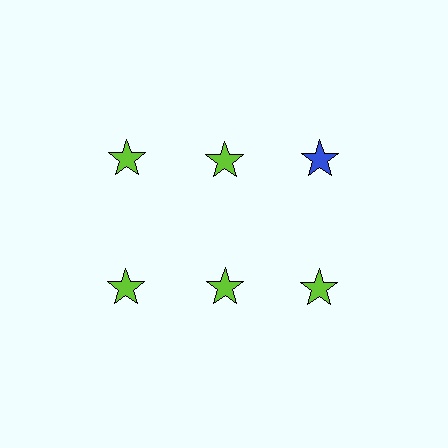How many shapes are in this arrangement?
There are 6 shapes arranged in a grid pattern.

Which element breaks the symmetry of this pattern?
The blue star in the top row, center column breaks the symmetry. All other shapes are lime stars.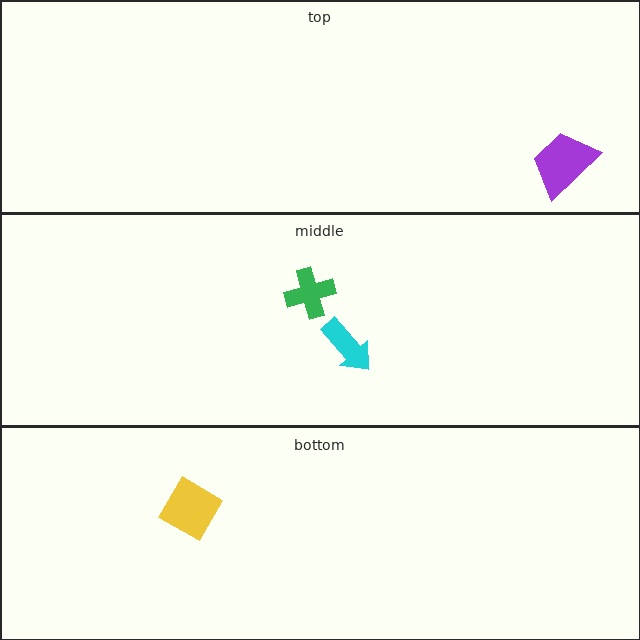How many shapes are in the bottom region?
1.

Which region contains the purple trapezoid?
The top region.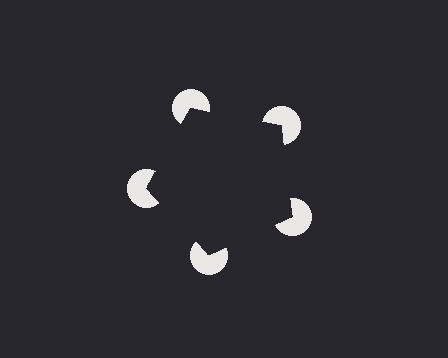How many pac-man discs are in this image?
There are 5 — one at each vertex of the illusory pentagon.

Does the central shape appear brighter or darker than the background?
It typically appears slightly darker than the background, even though no actual brightness change is drawn.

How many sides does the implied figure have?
5 sides.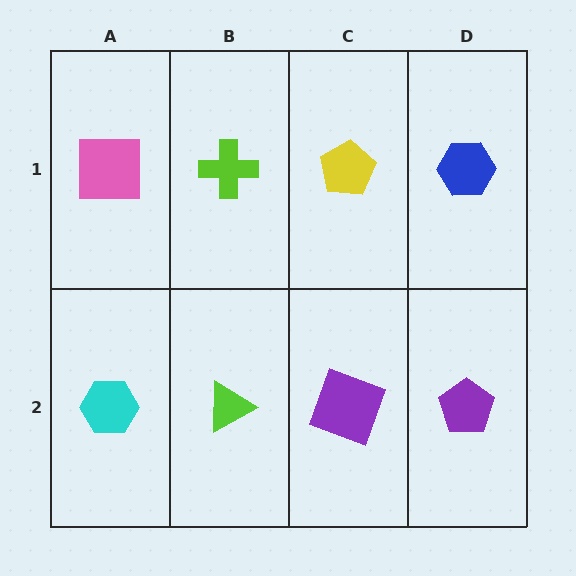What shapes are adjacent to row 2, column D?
A blue hexagon (row 1, column D), a purple square (row 2, column C).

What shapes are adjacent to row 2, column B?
A lime cross (row 1, column B), a cyan hexagon (row 2, column A), a purple square (row 2, column C).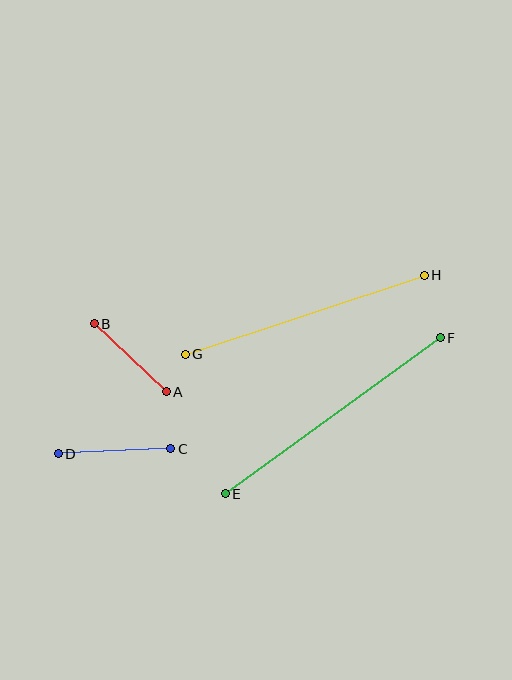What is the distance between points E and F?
The distance is approximately 266 pixels.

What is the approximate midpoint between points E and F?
The midpoint is at approximately (333, 416) pixels.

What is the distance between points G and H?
The distance is approximately 252 pixels.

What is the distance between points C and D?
The distance is approximately 112 pixels.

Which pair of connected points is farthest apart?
Points E and F are farthest apart.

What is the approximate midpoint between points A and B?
The midpoint is at approximately (130, 358) pixels.